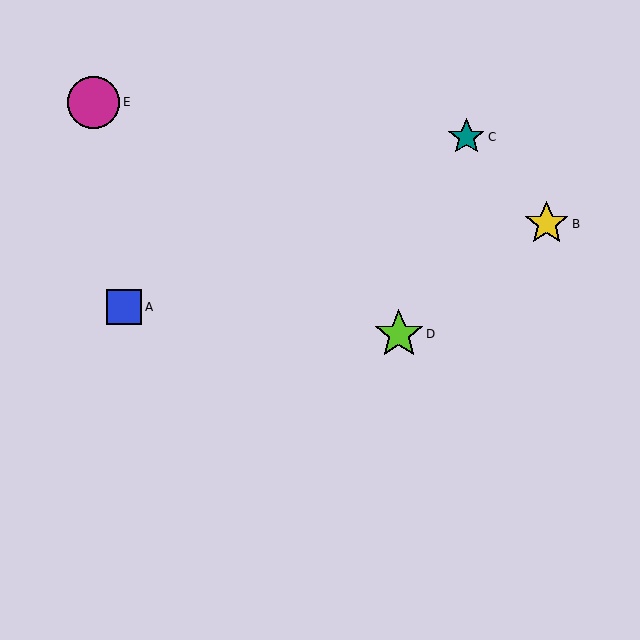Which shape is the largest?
The magenta circle (labeled E) is the largest.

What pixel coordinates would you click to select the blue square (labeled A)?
Click at (124, 307) to select the blue square A.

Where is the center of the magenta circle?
The center of the magenta circle is at (94, 102).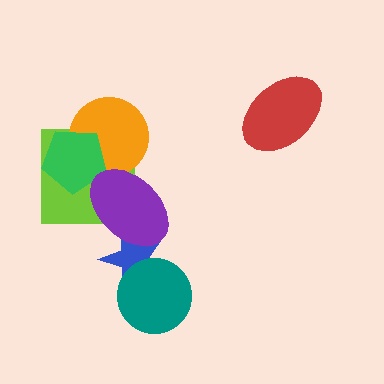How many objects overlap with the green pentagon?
2 objects overlap with the green pentagon.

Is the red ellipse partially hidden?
No, no other shape covers it.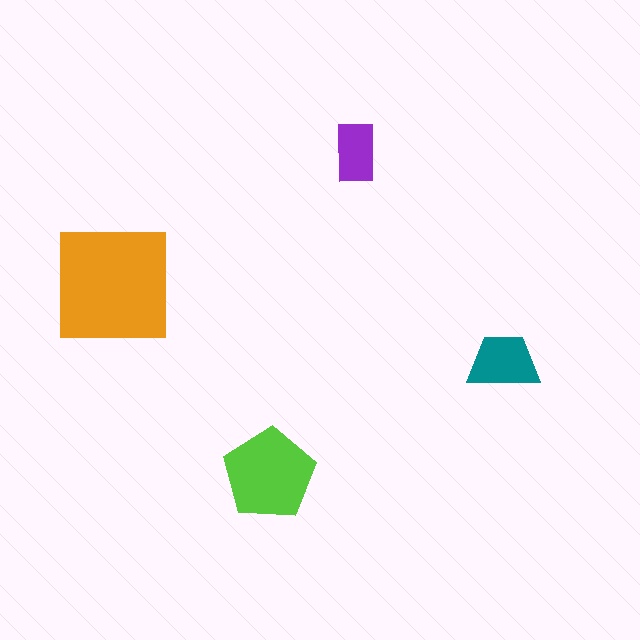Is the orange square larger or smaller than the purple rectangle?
Larger.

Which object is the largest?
The orange square.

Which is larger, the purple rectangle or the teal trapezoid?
The teal trapezoid.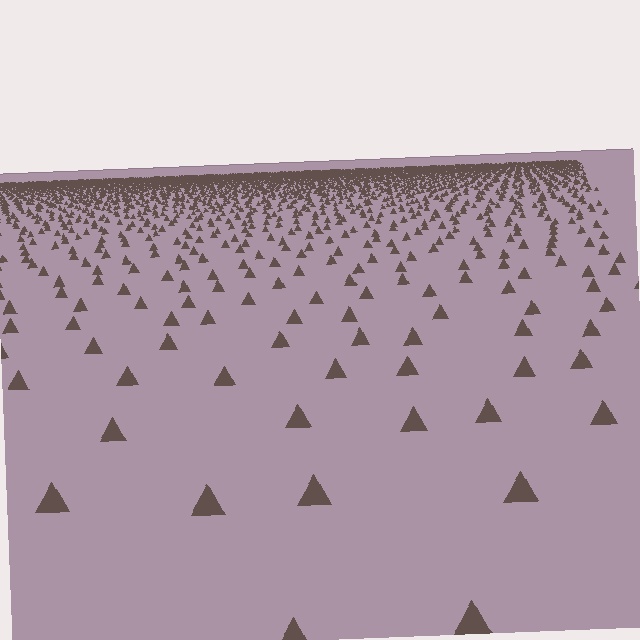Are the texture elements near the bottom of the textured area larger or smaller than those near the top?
Larger. Near the bottom, elements are closer to the viewer and appear at a bigger on-screen size.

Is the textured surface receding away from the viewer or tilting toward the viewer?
The surface is receding away from the viewer. Texture elements get smaller and denser toward the top.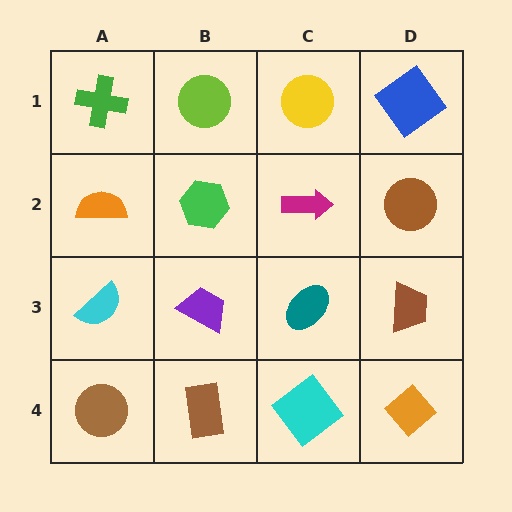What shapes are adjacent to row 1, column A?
An orange semicircle (row 2, column A), a lime circle (row 1, column B).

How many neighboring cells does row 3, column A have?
3.